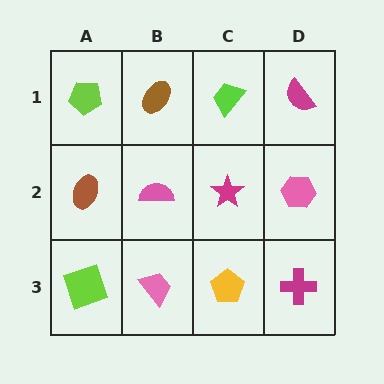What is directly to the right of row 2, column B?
A magenta star.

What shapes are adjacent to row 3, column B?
A pink semicircle (row 2, column B), a lime square (row 3, column A), a yellow pentagon (row 3, column C).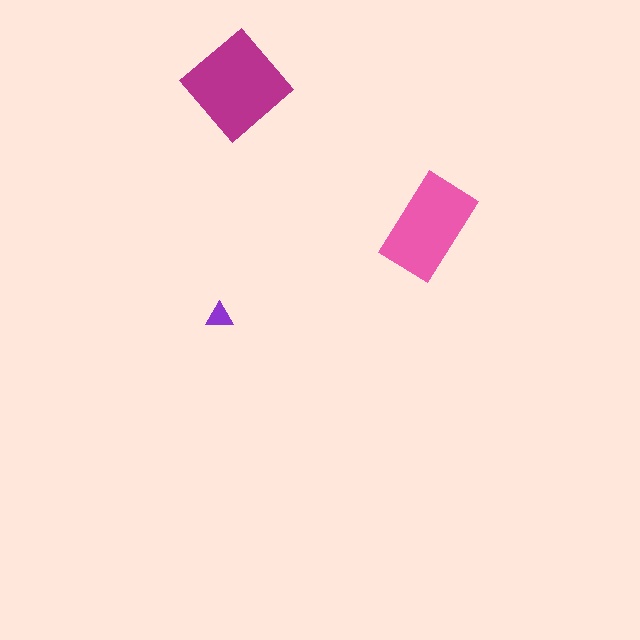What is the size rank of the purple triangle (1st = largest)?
3rd.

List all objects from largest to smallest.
The magenta diamond, the pink rectangle, the purple triangle.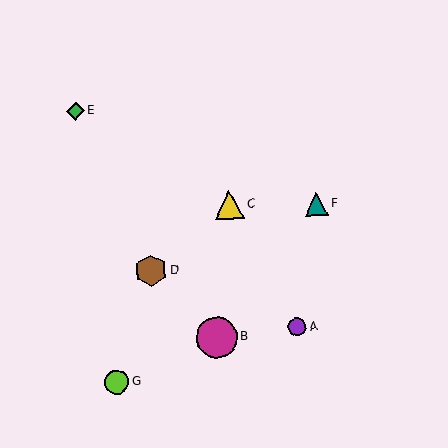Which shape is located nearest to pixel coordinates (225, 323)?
The magenta circle (labeled B) at (217, 338) is nearest to that location.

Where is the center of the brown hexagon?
The center of the brown hexagon is at (151, 271).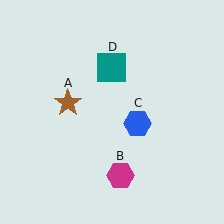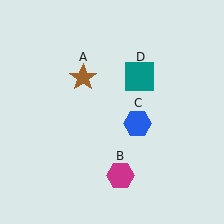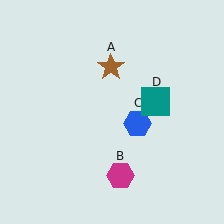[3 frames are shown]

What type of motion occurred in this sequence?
The brown star (object A), teal square (object D) rotated clockwise around the center of the scene.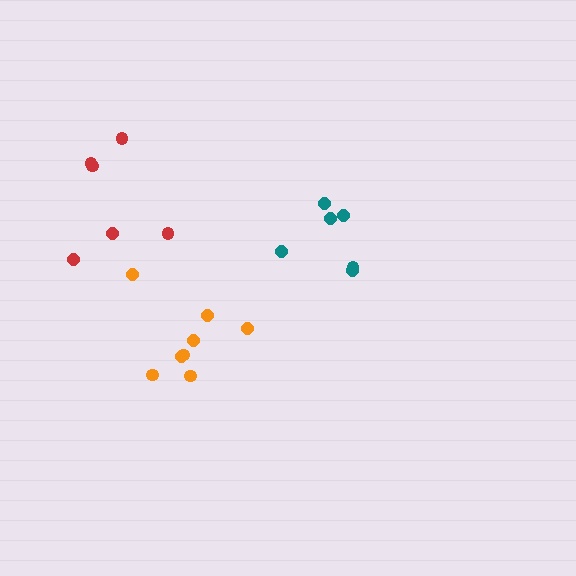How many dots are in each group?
Group 1: 6 dots, Group 2: 8 dots, Group 3: 6 dots (20 total).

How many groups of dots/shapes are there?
There are 3 groups.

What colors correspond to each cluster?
The clusters are colored: teal, orange, red.